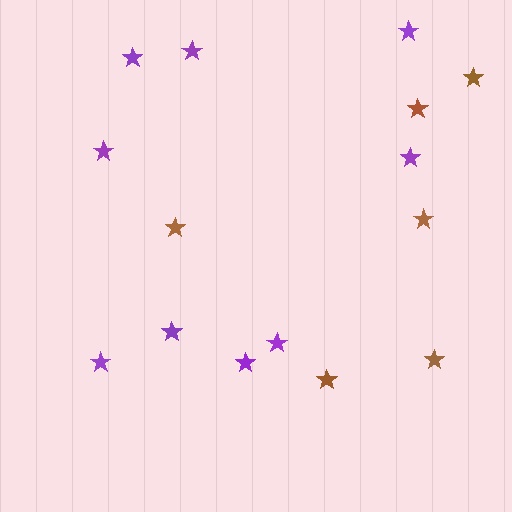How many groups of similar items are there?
There are 2 groups: one group of purple stars (9) and one group of brown stars (6).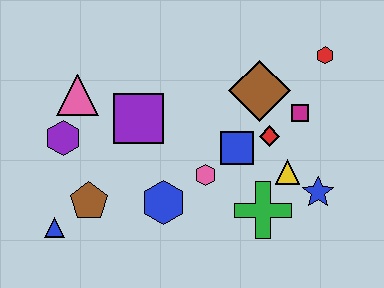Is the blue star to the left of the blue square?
No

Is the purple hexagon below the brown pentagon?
No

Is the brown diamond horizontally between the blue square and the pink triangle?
No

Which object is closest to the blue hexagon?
The pink hexagon is closest to the blue hexagon.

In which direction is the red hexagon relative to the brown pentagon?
The red hexagon is to the right of the brown pentagon.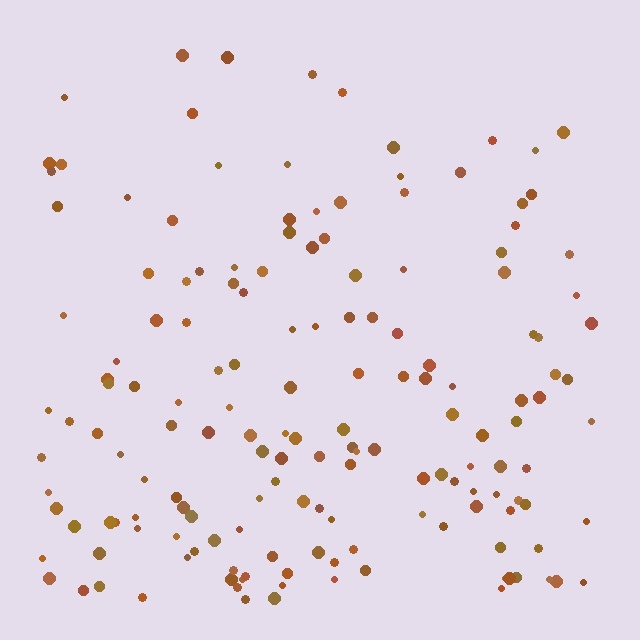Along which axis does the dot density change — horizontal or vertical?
Vertical.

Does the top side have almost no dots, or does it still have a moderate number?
Still a moderate number, just noticeably fewer than the bottom.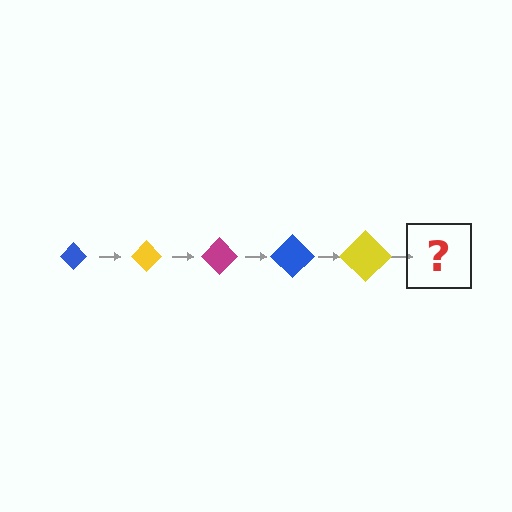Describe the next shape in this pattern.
It should be a magenta diamond, larger than the previous one.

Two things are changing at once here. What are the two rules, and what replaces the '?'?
The two rules are that the diamond grows larger each step and the color cycles through blue, yellow, and magenta. The '?' should be a magenta diamond, larger than the previous one.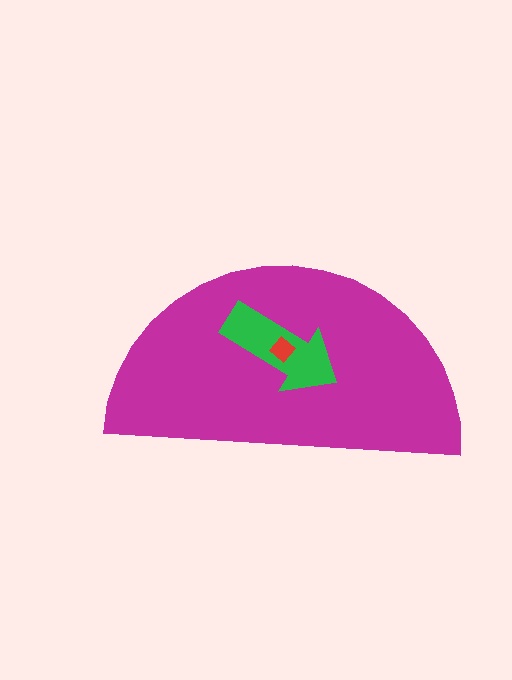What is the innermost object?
The red diamond.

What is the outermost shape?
The magenta semicircle.